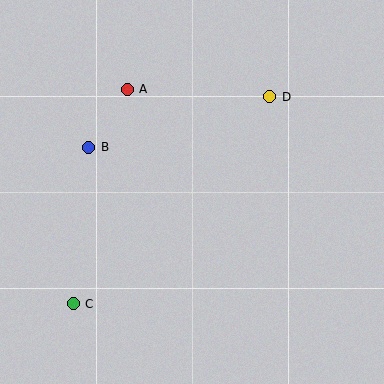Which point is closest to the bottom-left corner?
Point C is closest to the bottom-left corner.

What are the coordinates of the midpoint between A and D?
The midpoint between A and D is at (198, 93).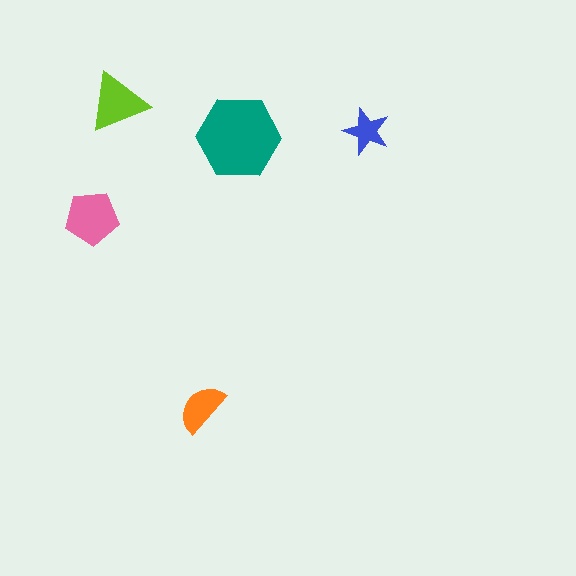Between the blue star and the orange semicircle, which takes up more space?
The orange semicircle.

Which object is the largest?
The teal hexagon.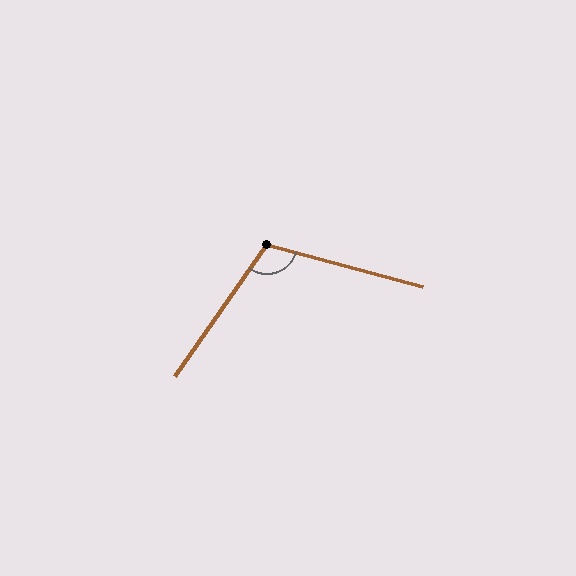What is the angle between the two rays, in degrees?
Approximately 110 degrees.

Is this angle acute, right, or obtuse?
It is obtuse.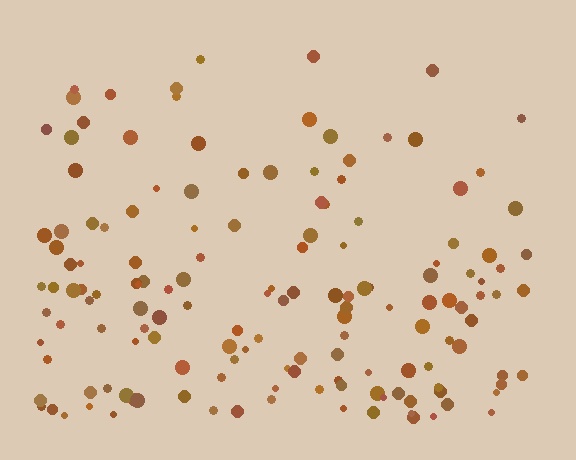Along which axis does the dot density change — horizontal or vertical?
Vertical.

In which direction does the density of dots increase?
From top to bottom, with the bottom side densest.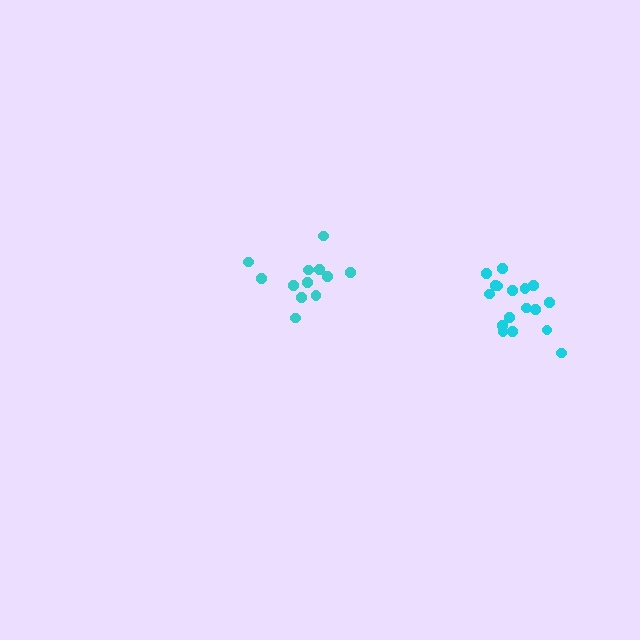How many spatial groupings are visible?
There are 2 spatial groupings.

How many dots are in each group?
Group 1: 17 dots, Group 2: 12 dots (29 total).